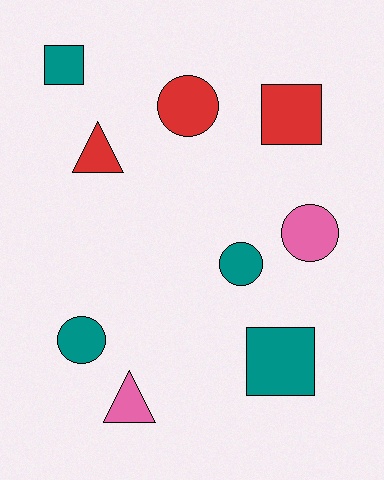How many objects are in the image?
There are 9 objects.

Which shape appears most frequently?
Circle, with 4 objects.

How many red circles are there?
There is 1 red circle.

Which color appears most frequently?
Teal, with 4 objects.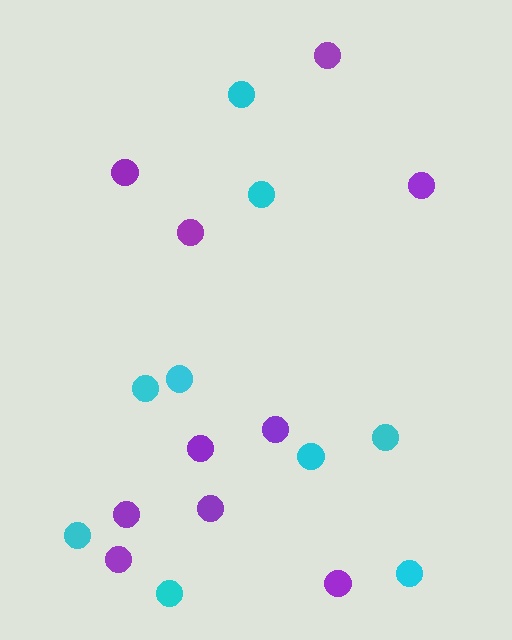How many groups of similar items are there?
There are 2 groups: one group of cyan circles (9) and one group of purple circles (10).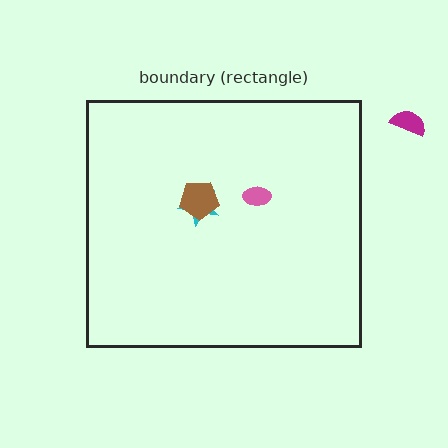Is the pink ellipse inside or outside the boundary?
Inside.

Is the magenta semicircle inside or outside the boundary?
Outside.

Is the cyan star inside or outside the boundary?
Inside.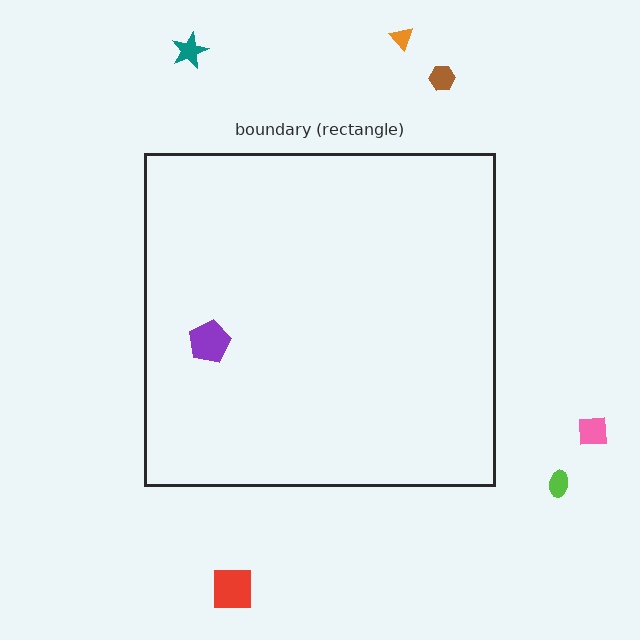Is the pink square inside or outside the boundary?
Outside.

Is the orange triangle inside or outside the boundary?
Outside.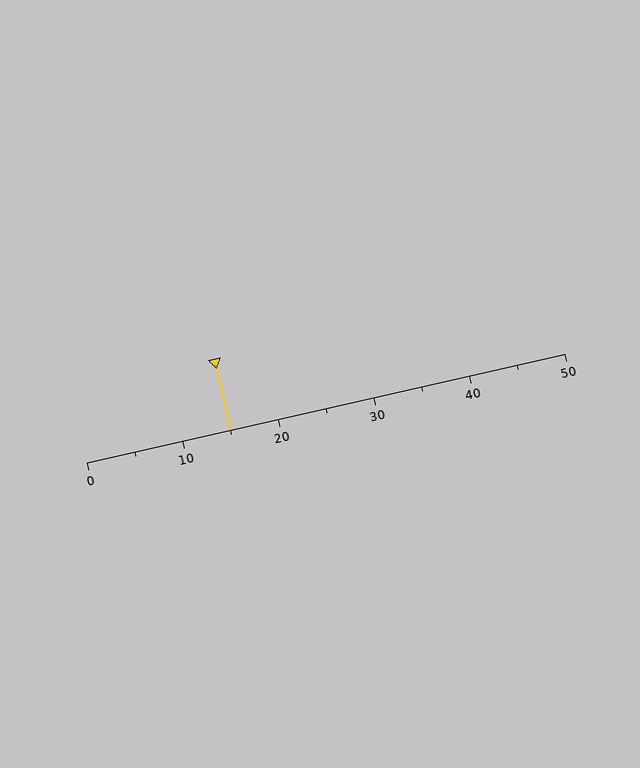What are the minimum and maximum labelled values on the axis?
The axis runs from 0 to 50.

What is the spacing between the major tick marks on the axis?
The major ticks are spaced 10 apart.